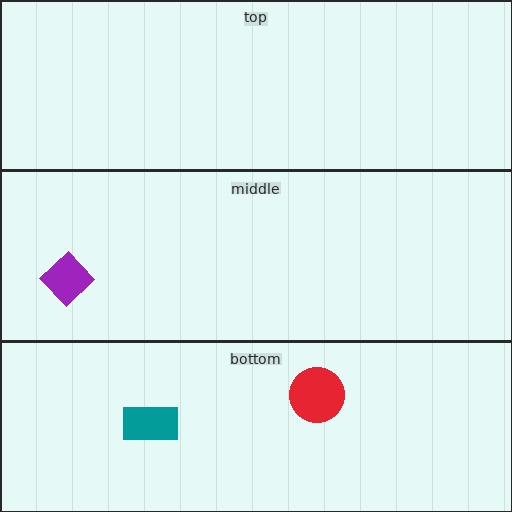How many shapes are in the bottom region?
2.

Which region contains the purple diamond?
The middle region.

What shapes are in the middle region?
The purple diamond.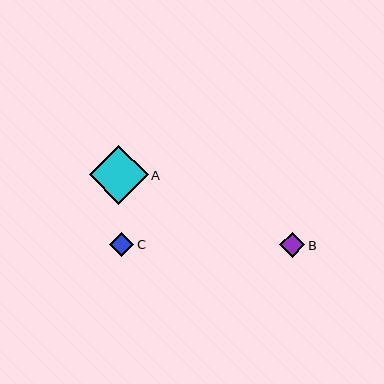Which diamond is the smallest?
Diamond C is the smallest with a size of approximately 25 pixels.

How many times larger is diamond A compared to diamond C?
Diamond A is approximately 2.4 times the size of diamond C.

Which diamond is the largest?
Diamond A is the largest with a size of approximately 59 pixels.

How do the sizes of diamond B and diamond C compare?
Diamond B and diamond C are approximately the same size.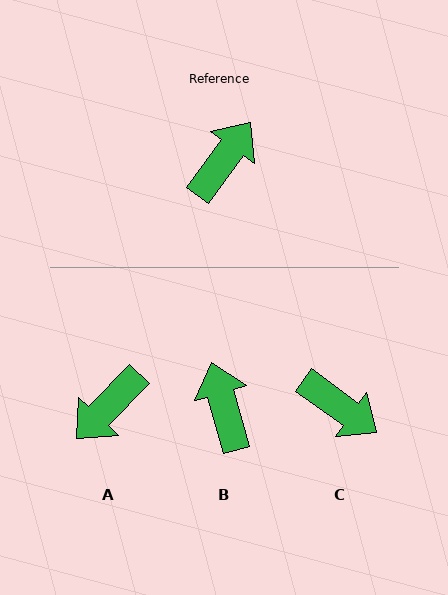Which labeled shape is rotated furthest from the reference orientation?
A, about 172 degrees away.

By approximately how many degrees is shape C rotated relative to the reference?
Approximately 89 degrees clockwise.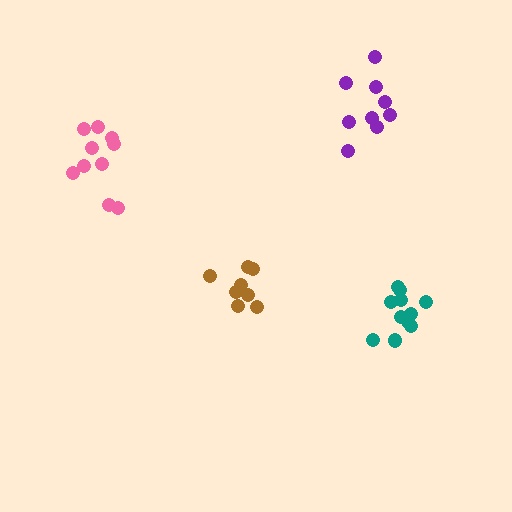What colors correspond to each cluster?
The clusters are colored: teal, brown, purple, pink.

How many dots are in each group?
Group 1: 11 dots, Group 2: 8 dots, Group 3: 9 dots, Group 4: 10 dots (38 total).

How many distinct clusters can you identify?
There are 4 distinct clusters.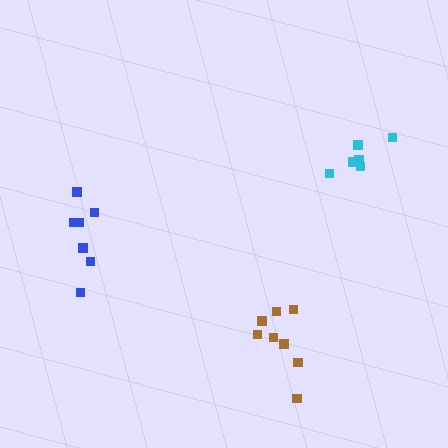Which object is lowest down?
The brown cluster is bottommost.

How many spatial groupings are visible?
There are 3 spatial groupings.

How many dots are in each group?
Group 1: 6 dots, Group 2: 8 dots, Group 3: 7 dots (21 total).